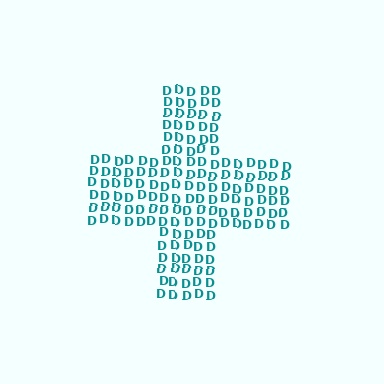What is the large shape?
The large shape is a cross.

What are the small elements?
The small elements are letter D's.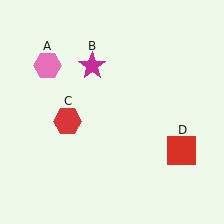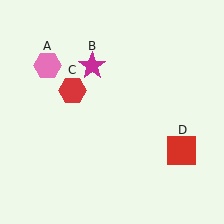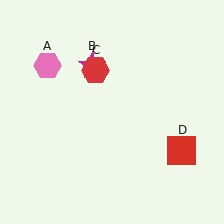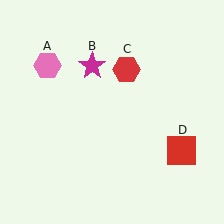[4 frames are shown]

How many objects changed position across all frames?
1 object changed position: red hexagon (object C).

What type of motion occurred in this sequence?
The red hexagon (object C) rotated clockwise around the center of the scene.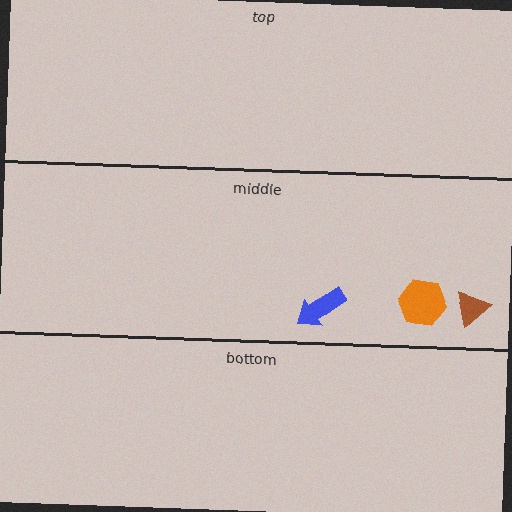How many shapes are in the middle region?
3.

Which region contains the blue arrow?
The middle region.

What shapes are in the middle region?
The orange hexagon, the blue arrow, the brown triangle.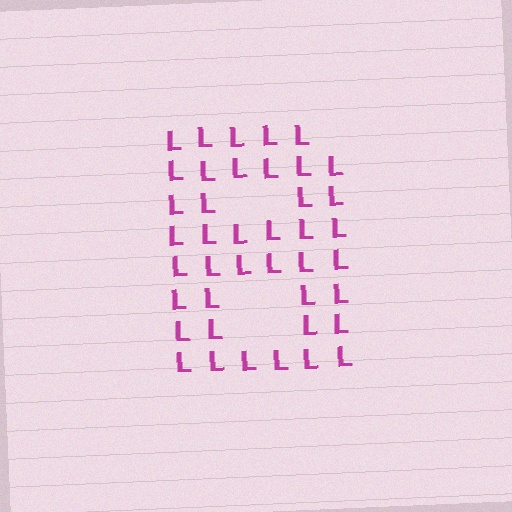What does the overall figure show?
The overall figure shows the letter B.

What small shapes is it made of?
It is made of small letter L's.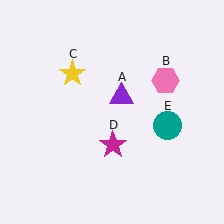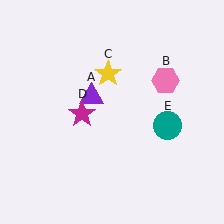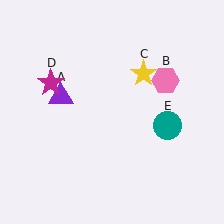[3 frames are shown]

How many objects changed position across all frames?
3 objects changed position: purple triangle (object A), yellow star (object C), magenta star (object D).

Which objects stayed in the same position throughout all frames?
Pink hexagon (object B) and teal circle (object E) remained stationary.